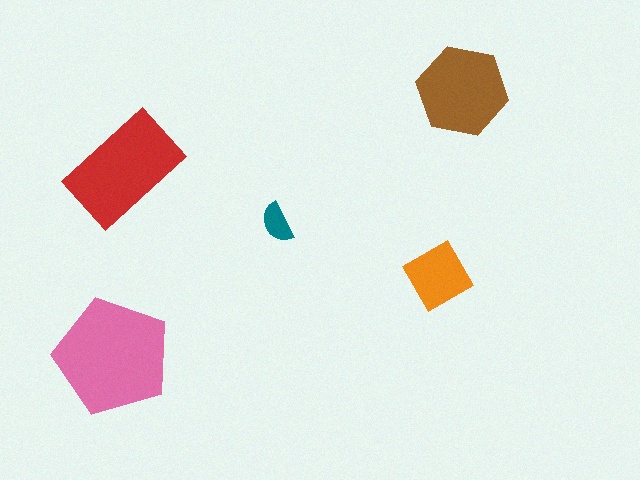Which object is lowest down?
The pink pentagon is bottommost.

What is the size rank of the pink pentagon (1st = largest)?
1st.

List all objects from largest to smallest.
The pink pentagon, the red rectangle, the brown hexagon, the orange square, the teal semicircle.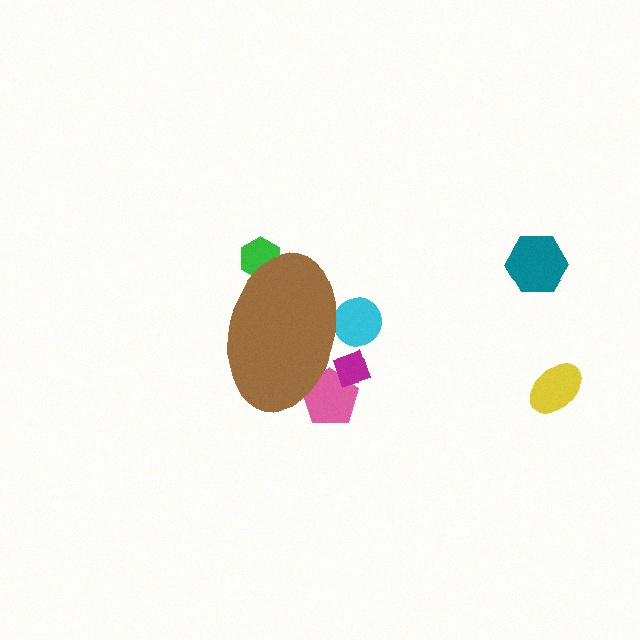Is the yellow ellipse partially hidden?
No, the yellow ellipse is fully visible.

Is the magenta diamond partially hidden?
Yes, the magenta diamond is partially hidden behind the brown ellipse.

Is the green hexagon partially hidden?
Yes, the green hexagon is partially hidden behind the brown ellipse.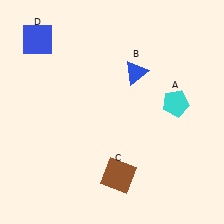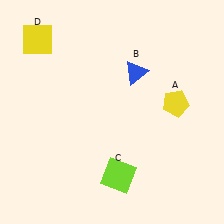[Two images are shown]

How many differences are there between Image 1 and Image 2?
There are 3 differences between the two images.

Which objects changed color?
A changed from cyan to yellow. C changed from brown to lime. D changed from blue to yellow.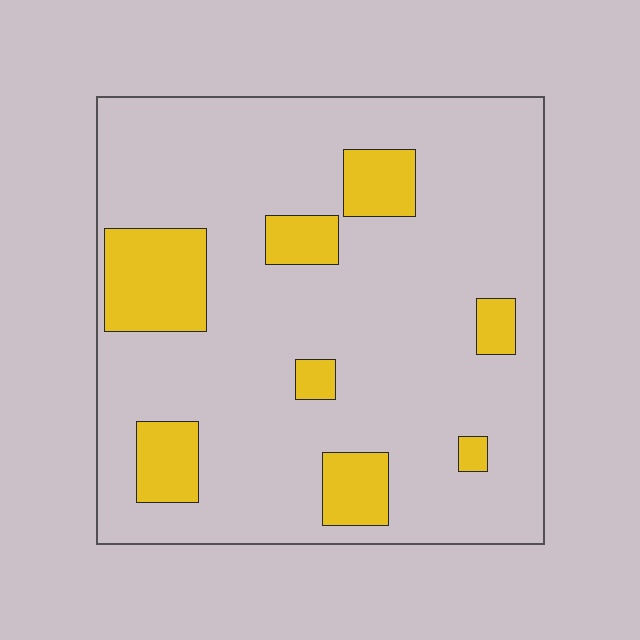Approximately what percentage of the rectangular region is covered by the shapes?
Approximately 15%.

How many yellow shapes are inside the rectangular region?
8.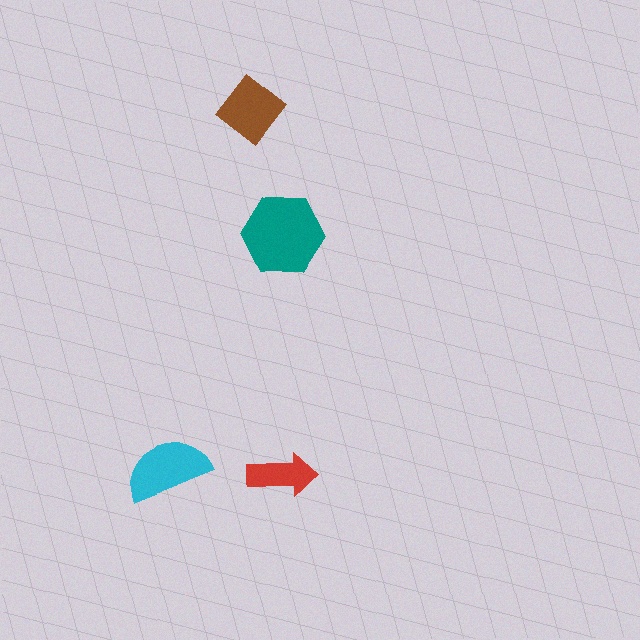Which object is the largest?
The teal hexagon.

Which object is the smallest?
The red arrow.